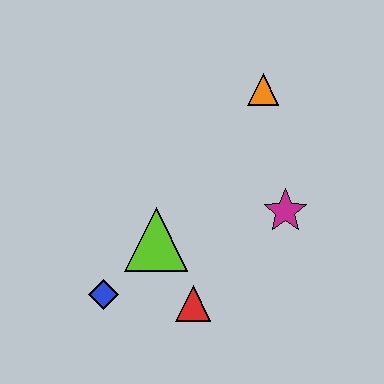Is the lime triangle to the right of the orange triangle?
No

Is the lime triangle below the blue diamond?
No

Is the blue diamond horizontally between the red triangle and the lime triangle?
No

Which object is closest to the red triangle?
The lime triangle is closest to the red triangle.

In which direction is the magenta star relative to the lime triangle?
The magenta star is to the right of the lime triangle.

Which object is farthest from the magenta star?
The blue diamond is farthest from the magenta star.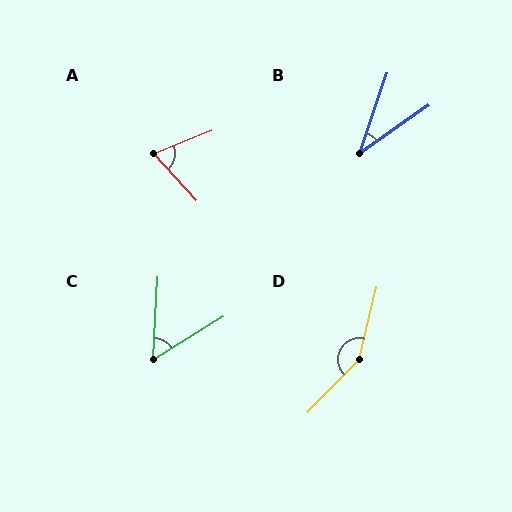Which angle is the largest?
D, at approximately 149 degrees.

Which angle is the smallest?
B, at approximately 36 degrees.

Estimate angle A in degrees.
Approximately 69 degrees.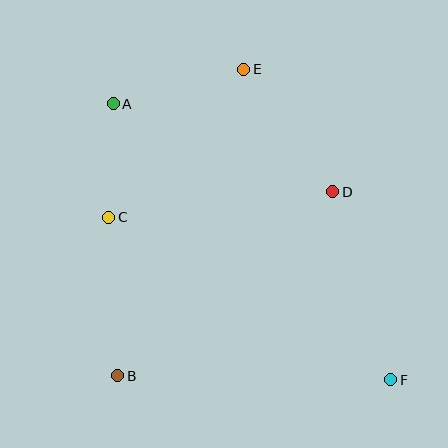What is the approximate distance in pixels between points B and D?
The distance between B and D is approximately 283 pixels.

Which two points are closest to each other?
Points A and C are closest to each other.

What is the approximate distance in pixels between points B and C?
The distance between B and C is approximately 159 pixels.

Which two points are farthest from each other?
Points A and F are farthest from each other.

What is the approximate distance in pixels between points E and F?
The distance between E and F is approximately 343 pixels.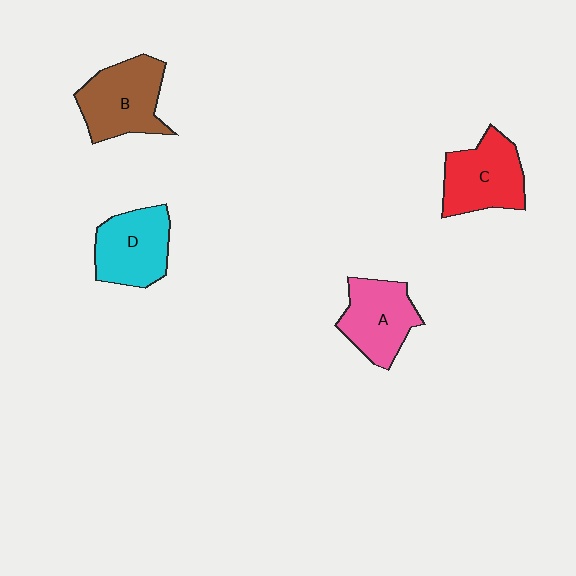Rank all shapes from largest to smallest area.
From largest to smallest: B (brown), C (red), D (cyan), A (pink).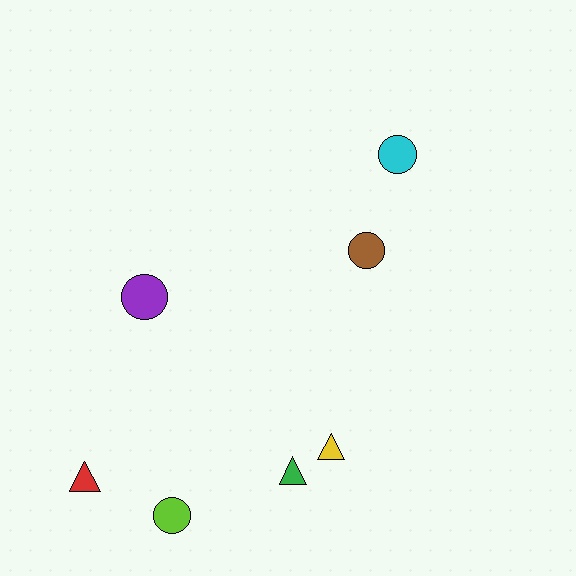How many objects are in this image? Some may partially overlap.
There are 7 objects.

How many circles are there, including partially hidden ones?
There are 4 circles.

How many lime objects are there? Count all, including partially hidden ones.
There is 1 lime object.